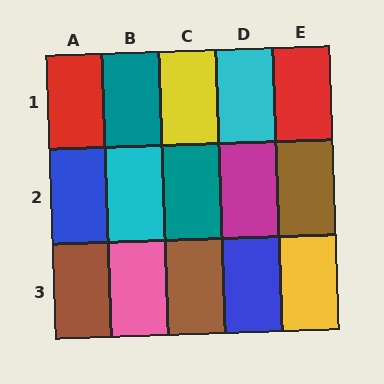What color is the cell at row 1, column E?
Red.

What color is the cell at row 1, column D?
Cyan.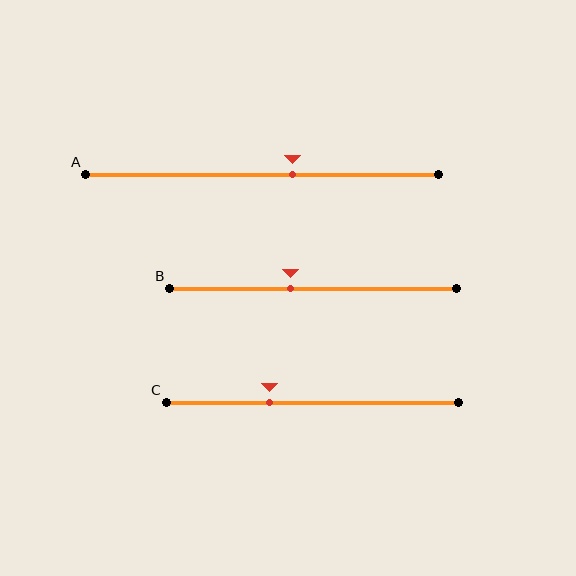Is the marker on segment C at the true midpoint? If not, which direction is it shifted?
No, the marker on segment C is shifted to the left by about 14% of the segment length.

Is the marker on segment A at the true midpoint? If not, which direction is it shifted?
No, the marker on segment A is shifted to the right by about 9% of the segment length.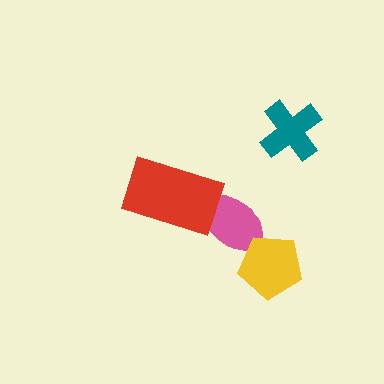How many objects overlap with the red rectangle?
1 object overlaps with the red rectangle.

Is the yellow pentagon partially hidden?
No, no other shape covers it.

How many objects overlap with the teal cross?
0 objects overlap with the teal cross.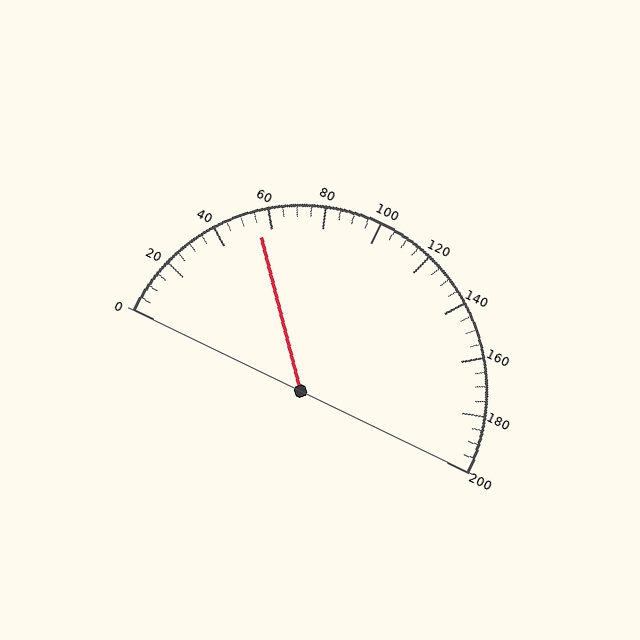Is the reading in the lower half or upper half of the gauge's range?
The reading is in the lower half of the range (0 to 200).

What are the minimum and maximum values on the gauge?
The gauge ranges from 0 to 200.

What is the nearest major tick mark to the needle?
The nearest major tick mark is 60.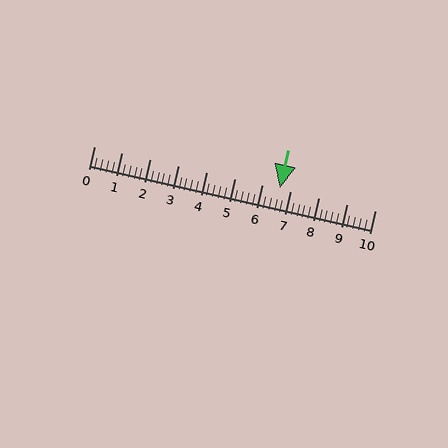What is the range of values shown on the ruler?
The ruler shows values from 0 to 10.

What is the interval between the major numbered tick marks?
The major tick marks are spaced 1 units apart.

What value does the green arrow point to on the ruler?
The green arrow points to approximately 6.6.